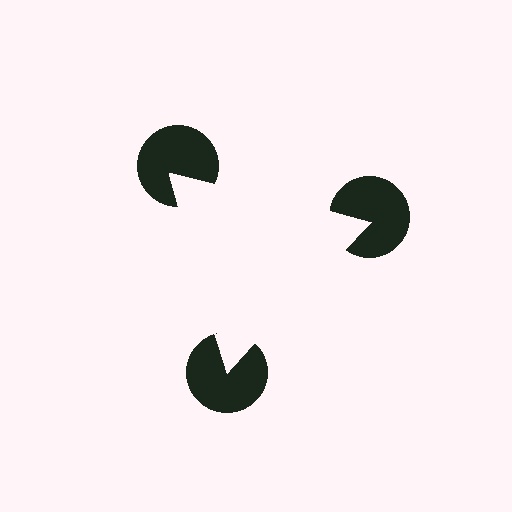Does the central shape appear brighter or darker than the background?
It typically appears slightly brighter than the background, even though no actual brightness change is drawn.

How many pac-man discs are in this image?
There are 3 — one at each vertex of the illusory triangle.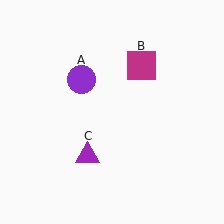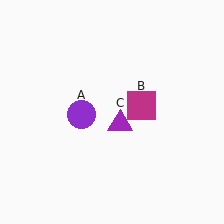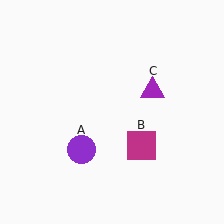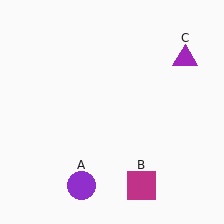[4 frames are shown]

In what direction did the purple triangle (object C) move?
The purple triangle (object C) moved up and to the right.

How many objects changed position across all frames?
3 objects changed position: purple circle (object A), magenta square (object B), purple triangle (object C).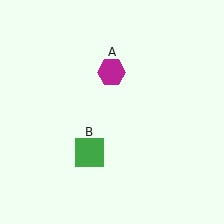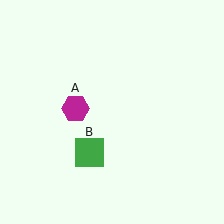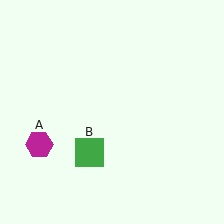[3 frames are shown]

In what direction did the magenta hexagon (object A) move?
The magenta hexagon (object A) moved down and to the left.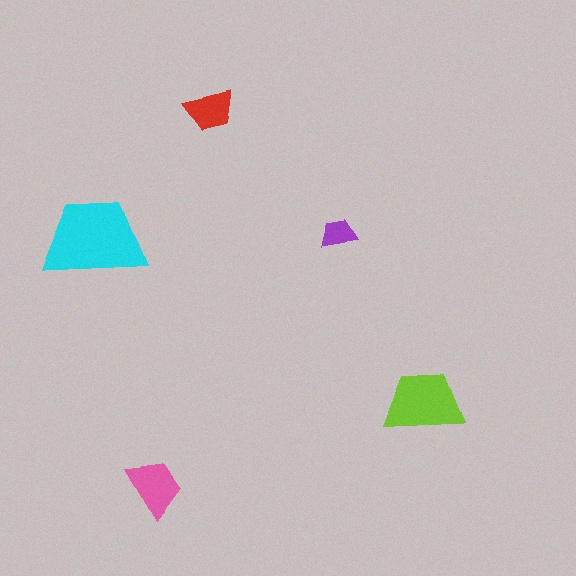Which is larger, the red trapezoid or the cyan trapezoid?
The cyan one.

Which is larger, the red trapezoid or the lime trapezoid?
The lime one.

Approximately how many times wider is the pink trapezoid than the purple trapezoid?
About 1.5 times wider.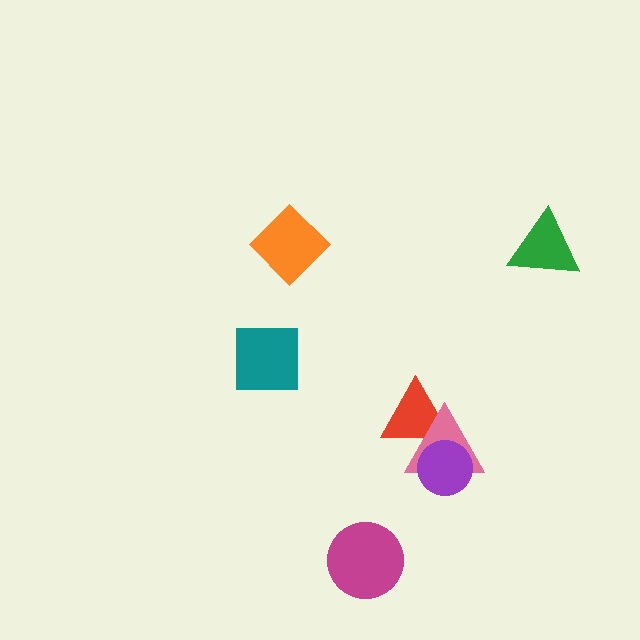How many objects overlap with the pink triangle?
2 objects overlap with the pink triangle.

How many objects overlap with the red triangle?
2 objects overlap with the red triangle.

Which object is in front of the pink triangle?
The purple circle is in front of the pink triangle.